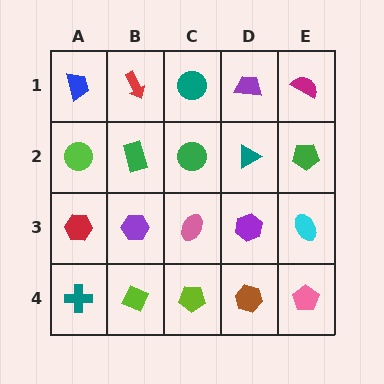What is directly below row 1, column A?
A lime circle.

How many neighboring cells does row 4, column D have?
3.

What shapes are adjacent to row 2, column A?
A blue trapezoid (row 1, column A), a red hexagon (row 3, column A), a green rectangle (row 2, column B).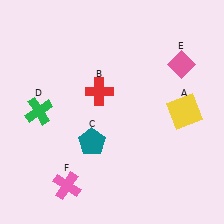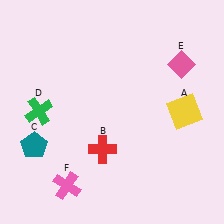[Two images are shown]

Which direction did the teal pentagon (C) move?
The teal pentagon (C) moved left.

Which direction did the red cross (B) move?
The red cross (B) moved down.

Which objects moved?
The objects that moved are: the red cross (B), the teal pentagon (C).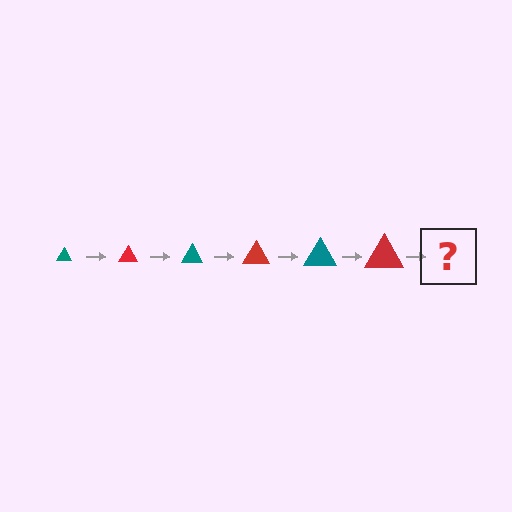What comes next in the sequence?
The next element should be a teal triangle, larger than the previous one.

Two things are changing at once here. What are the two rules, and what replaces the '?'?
The two rules are that the triangle grows larger each step and the color cycles through teal and red. The '?' should be a teal triangle, larger than the previous one.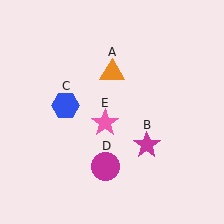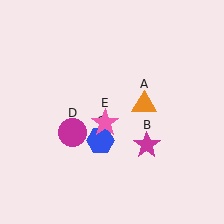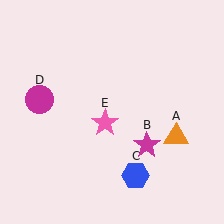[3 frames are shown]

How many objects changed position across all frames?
3 objects changed position: orange triangle (object A), blue hexagon (object C), magenta circle (object D).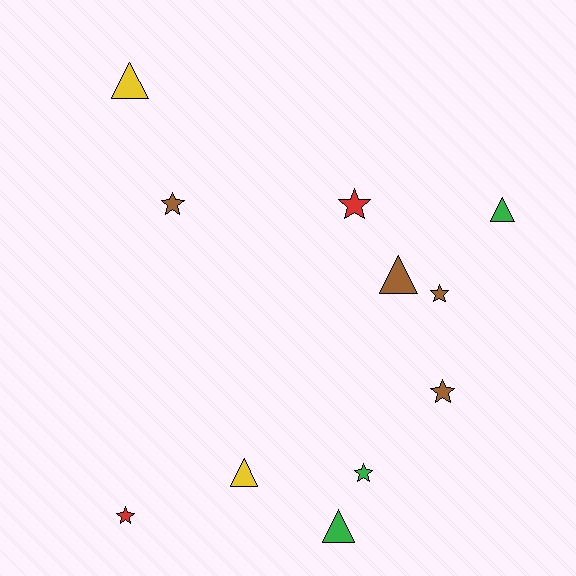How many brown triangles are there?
There is 1 brown triangle.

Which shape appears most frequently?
Star, with 6 objects.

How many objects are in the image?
There are 11 objects.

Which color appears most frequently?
Brown, with 4 objects.